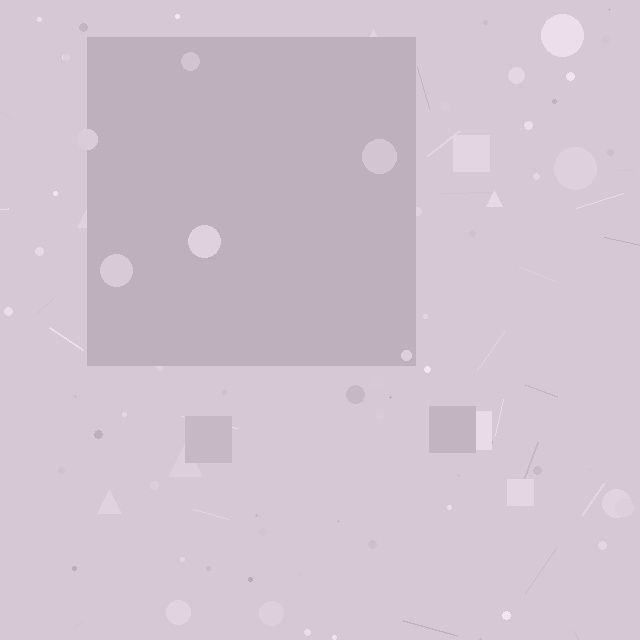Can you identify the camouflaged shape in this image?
The camouflaged shape is a square.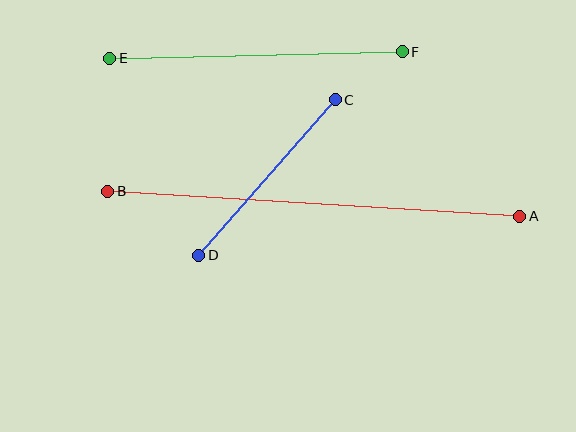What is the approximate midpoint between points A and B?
The midpoint is at approximately (314, 204) pixels.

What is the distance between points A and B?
The distance is approximately 413 pixels.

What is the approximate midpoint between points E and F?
The midpoint is at approximately (256, 55) pixels.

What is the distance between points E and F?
The distance is approximately 292 pixels.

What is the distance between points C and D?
The distance is approximately 207 pixels.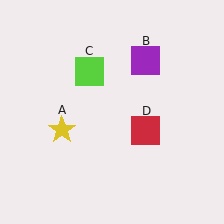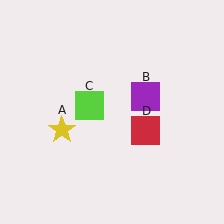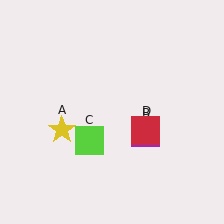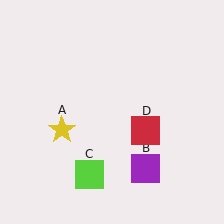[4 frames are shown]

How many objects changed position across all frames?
2 objects changed position: purple square (object B), lime square (object C).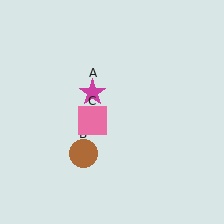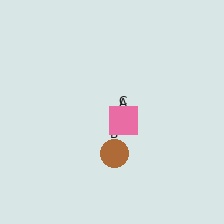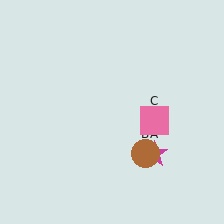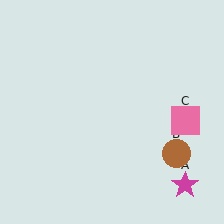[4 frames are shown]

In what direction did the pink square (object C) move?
The pink square (object C) moved right.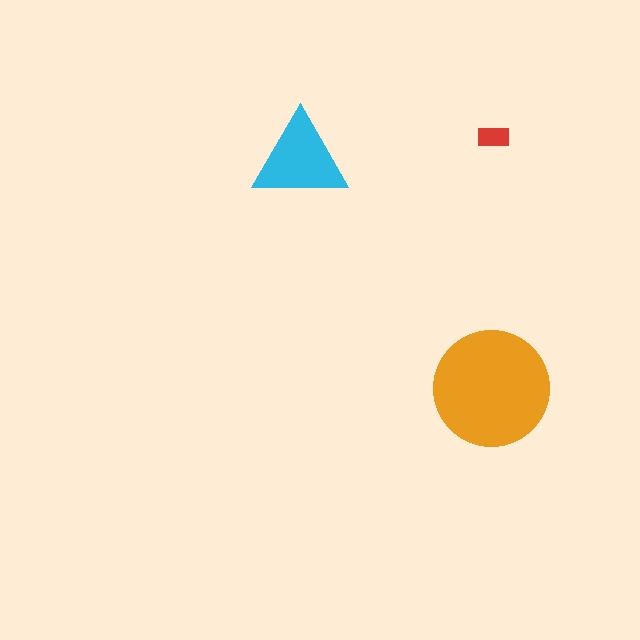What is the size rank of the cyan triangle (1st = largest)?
2nd.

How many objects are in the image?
There are 3 objects in the image.